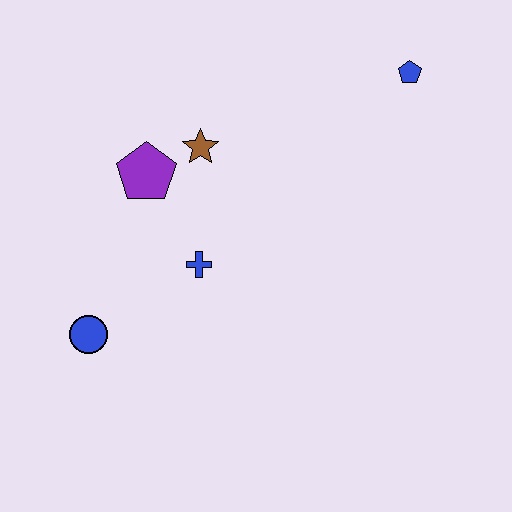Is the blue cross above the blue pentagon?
No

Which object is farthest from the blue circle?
The blue pentagon is farthest from the blue circle.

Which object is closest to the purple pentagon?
The brown star is closest to the purple pentagon.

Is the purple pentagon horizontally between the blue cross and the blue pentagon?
No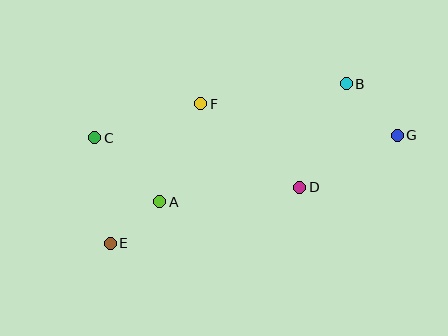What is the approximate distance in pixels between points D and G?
The distance between D and G is approximately 110 pixels.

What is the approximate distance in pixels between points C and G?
The distance between C and G is approximately 302 pixels.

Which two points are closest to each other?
Points A and E are closest to each other.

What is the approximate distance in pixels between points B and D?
The distance between B and D is approximately 114 pixels.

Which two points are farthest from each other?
Points E and G are farthest from each other.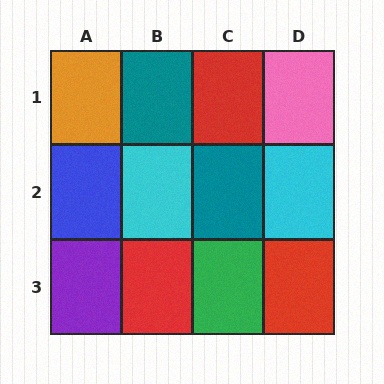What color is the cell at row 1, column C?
Red.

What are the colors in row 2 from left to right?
Blue, cyan, teal, cyan.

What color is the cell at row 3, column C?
Green.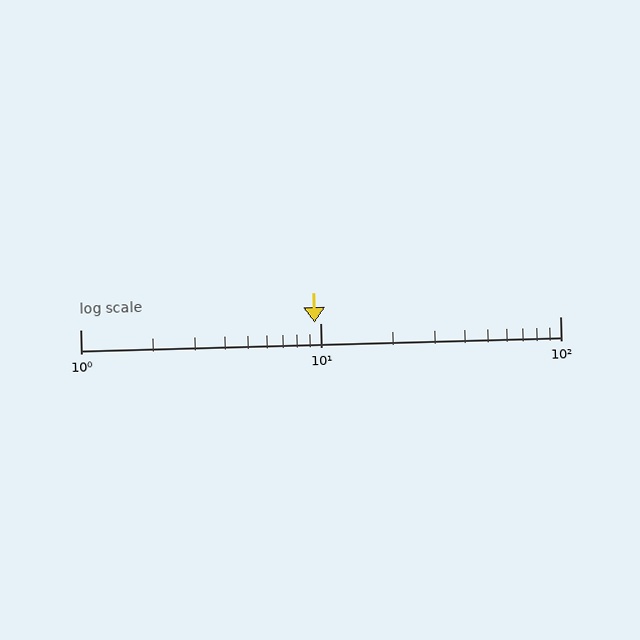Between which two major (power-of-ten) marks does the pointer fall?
The pointer is between 1 and 10.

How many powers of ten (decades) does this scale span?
The scale spans 2 decades, from 1 to 100.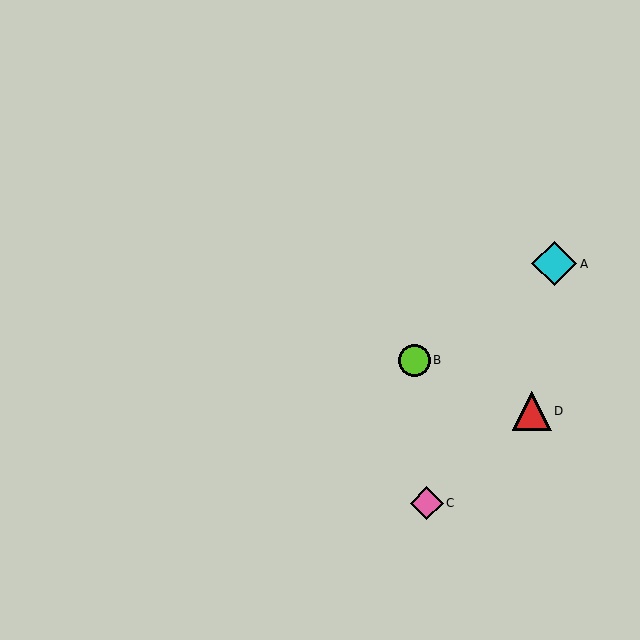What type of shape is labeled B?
Shape B is a lime circle.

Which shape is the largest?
The cyan diamond (labeled A) is the largest.